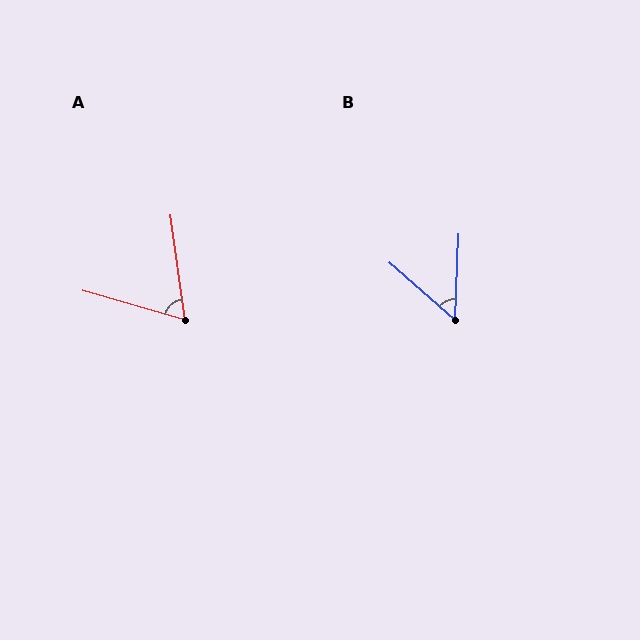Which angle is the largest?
A, at approximately 66 degrees.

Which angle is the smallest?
B, at approximately 51 degrees.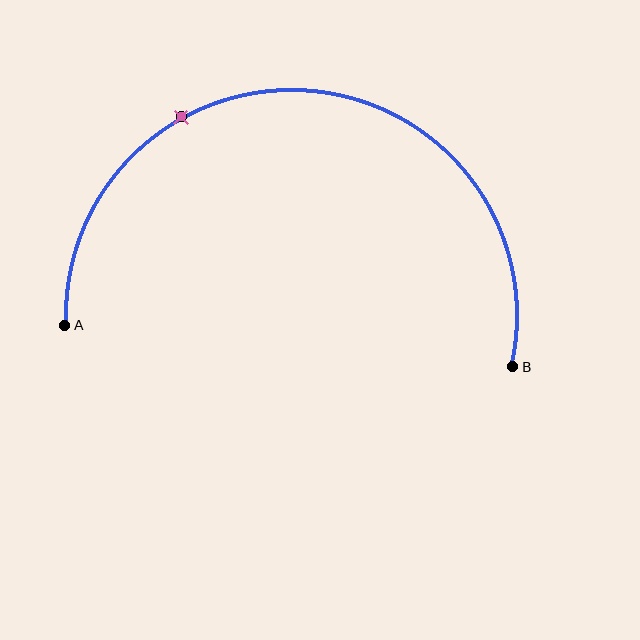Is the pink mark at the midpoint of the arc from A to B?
No. The pink mark lies on the arc but is closer to endpoint A. The arc midpoint would be at the point on the curve equidistant along the arc from both A and B.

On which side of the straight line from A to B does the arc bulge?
The arc bulges above the straight line connecting A and B.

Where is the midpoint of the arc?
The arc midpoint is the point on the curve farthest from the straight line joining A and B. It sits above that line.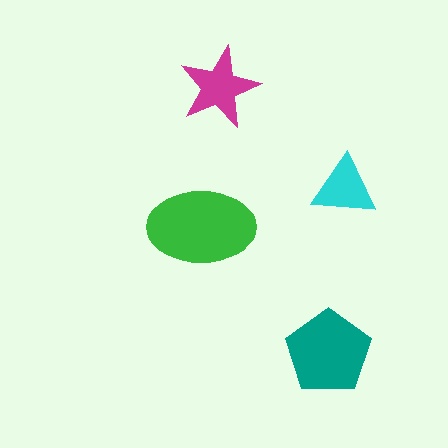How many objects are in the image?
There are 4 objects in the image.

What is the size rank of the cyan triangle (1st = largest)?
4th.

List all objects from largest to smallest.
The green ellipse, the teal pentagon, the magenta star, the cyan triangle.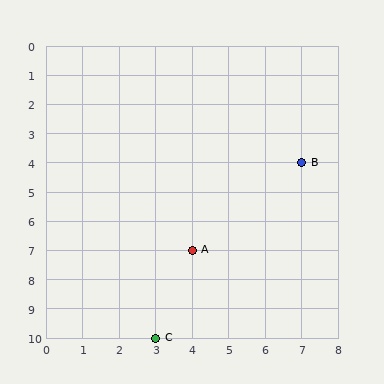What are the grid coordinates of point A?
Point A is at grid coordinates (4, 7).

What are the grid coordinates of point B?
Point B is at grid coordinates (7, 4).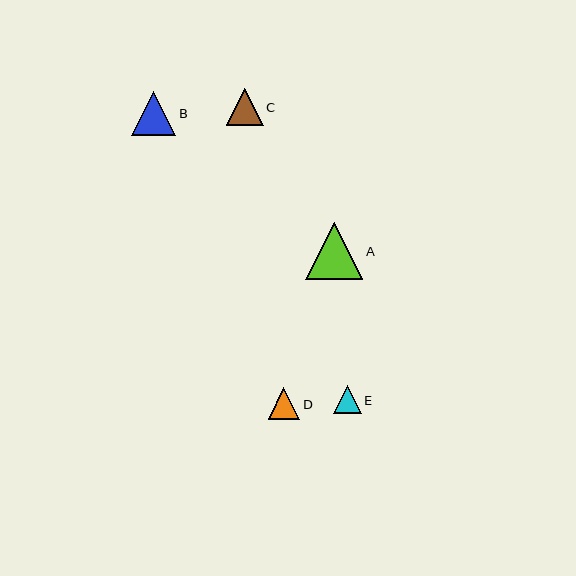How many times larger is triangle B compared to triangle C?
Triangle B is approximately 1.2 times the size of triangle C.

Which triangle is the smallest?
Triangle E is the smallest with a size of approximately 28 pixels.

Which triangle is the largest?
Triangle A is the largest with a size of approximately 57 pixels.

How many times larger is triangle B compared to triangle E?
Triangle B is approximately 1.6 times the size of triangle E.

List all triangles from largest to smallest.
From largest to smallest: A, B, C, D, E.